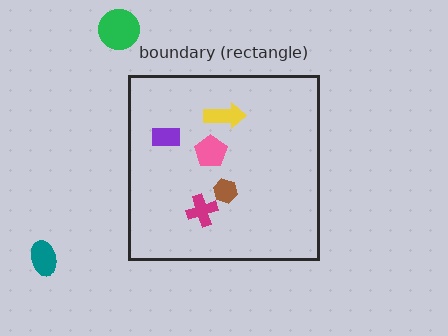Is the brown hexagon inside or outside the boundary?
Inside.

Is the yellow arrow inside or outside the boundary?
Inside.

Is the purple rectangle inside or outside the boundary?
Inside.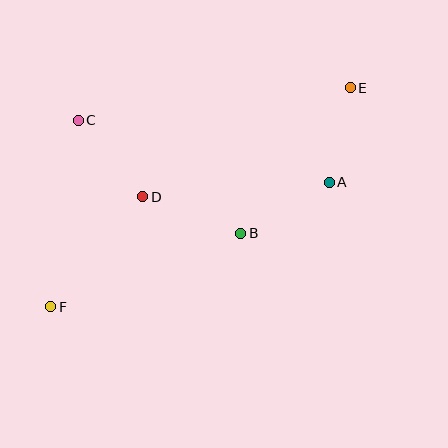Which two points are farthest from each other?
Points E and F are farthest from each other.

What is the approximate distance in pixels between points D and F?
The distance between D and F is approximately 143 pixels.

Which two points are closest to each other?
Points A and E are closest to each other.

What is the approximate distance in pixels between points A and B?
The distance between A and B is approximately 102 pixels.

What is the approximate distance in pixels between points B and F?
The distance between B and F is approximately 204 pixels.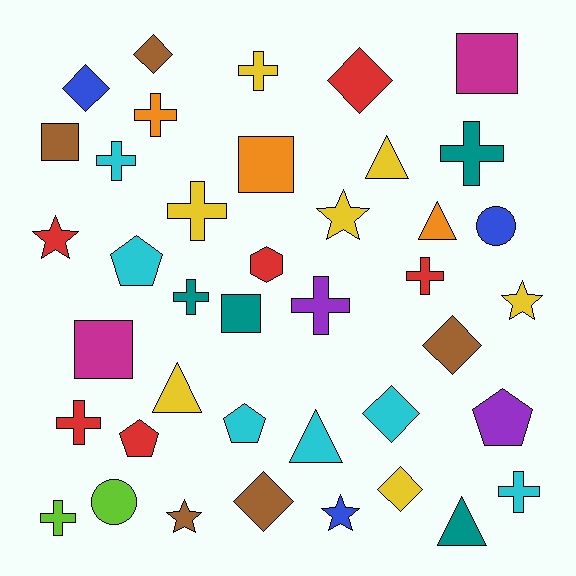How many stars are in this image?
There are 5 stars.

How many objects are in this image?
There are 40 objects.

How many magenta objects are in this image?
There are 2 magenta objects.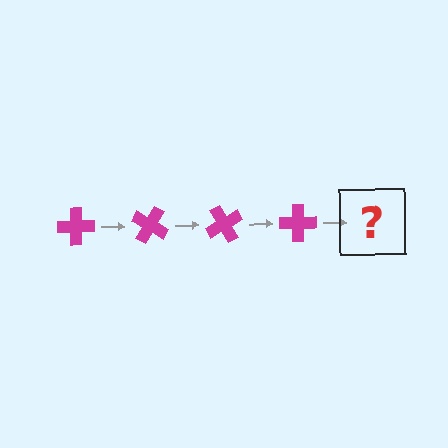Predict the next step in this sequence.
The next step is a magenta cross rotated 120 degrees.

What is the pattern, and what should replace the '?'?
The pattern is that the cross rotates 30 degrees each step. The '?' should be a magenta cross rotated 120 degrees.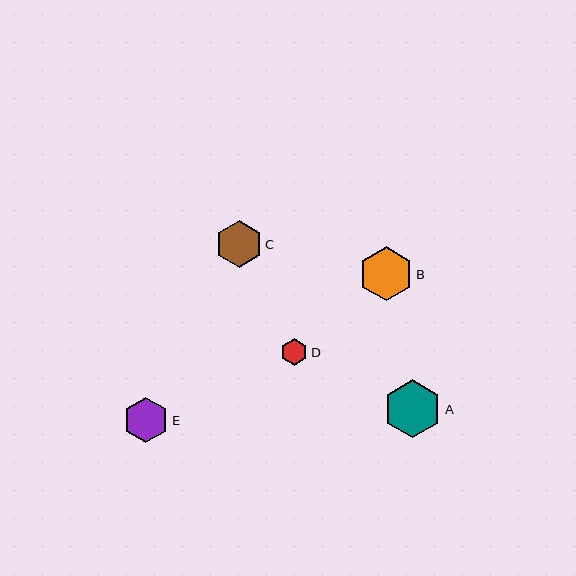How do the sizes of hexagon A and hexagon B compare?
Hexagon A and hexagon B are approximately the same size.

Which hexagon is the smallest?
Hexagon D is the smallest with a size of approximately 27 pixels.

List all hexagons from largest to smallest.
From largest to smallest: A, B, C, E, D.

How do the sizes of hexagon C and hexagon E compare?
Hexagon C and hexagon E are approximately the same size.